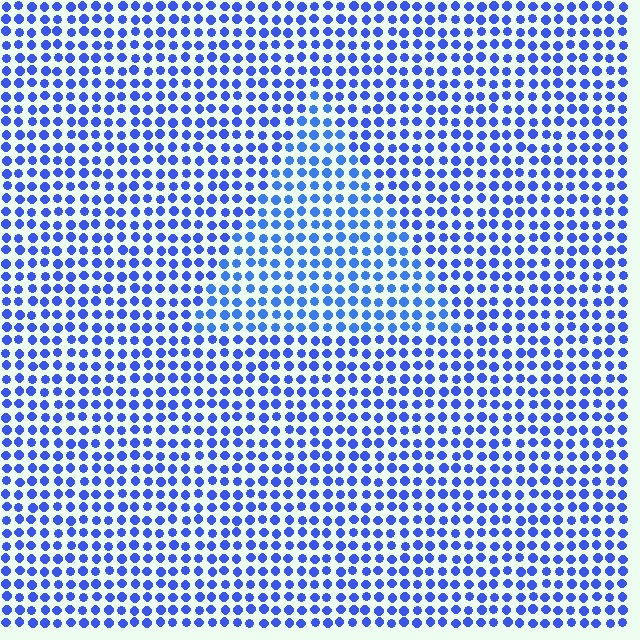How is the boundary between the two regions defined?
The boundary is defined purely by a slight shift in hue (about 14 degrees). Spacing, size, and orientation are identical on both sides.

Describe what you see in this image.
The image is filled with small blue elements in a uniform arrangement. A triangle-shaped region is visible where the elements are tinted to a slightly different hue, forming a subtle color boundary.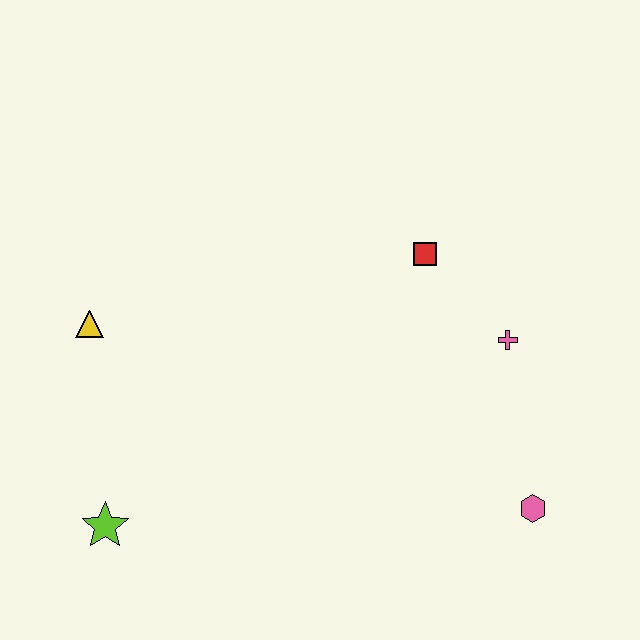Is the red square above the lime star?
Yes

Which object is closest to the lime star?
The yellow triangle is closest to the lime star.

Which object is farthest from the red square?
The lime star is farthest from the red square.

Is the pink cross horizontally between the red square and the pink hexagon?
Yes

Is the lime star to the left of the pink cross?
Yes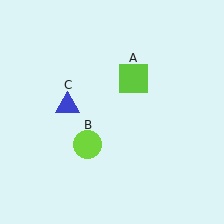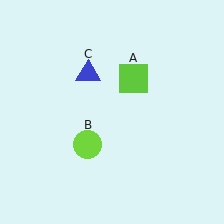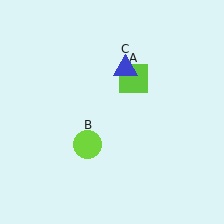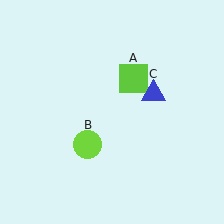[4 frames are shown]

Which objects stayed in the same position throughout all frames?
Lime square (object A) and lime circle (object B) remained stationary.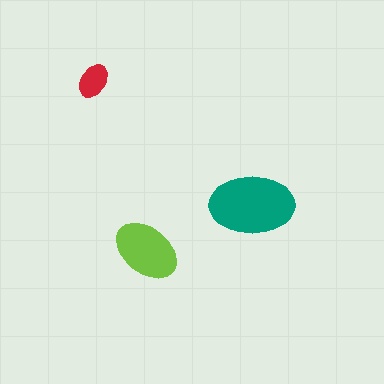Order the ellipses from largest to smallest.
the teal one, the lime one, the red one.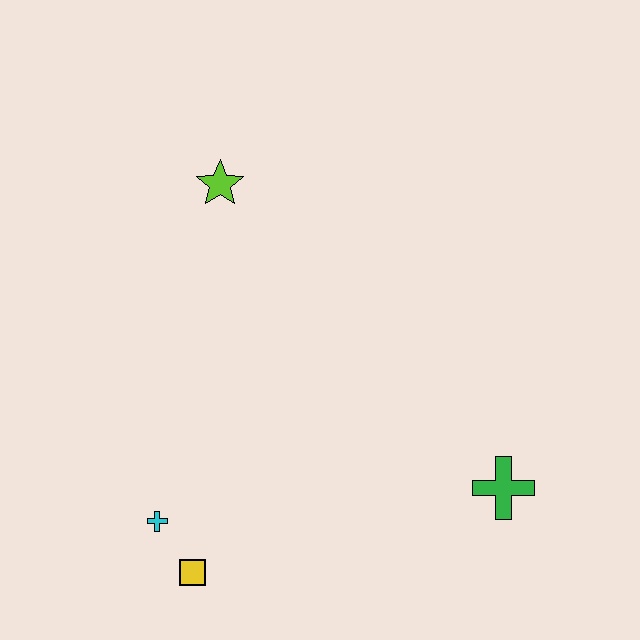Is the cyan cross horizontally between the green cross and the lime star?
No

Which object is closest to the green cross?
The yellow square is closest to the green cross.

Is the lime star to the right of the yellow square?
Yes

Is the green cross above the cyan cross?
Yes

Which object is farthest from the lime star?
The green cross is farthest from the lime star.